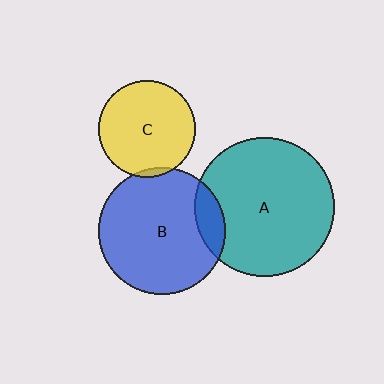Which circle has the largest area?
Circle A (teal).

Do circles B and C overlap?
Yes.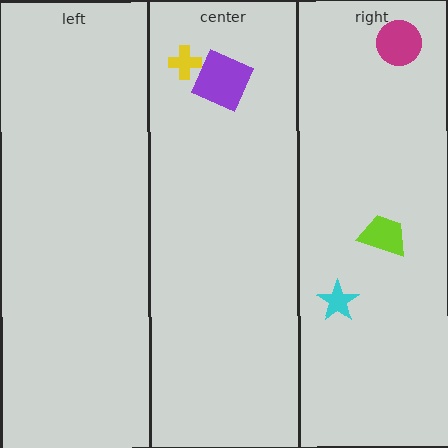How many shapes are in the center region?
2.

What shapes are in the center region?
The purple square, the yellow cross.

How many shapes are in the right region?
3.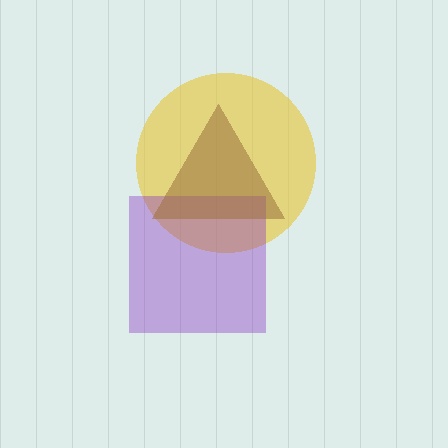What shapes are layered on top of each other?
The layered shapes are: a yellow circle, a purple square, a brown triangle.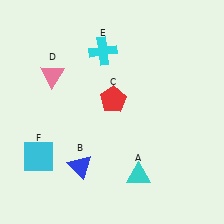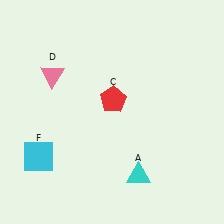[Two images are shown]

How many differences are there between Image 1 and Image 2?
There are 2 differences between the two images.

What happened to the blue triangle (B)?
The blue triangle (B) was removed in Image 2. It was in the bottom-left area of Image 1.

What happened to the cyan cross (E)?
The cyan cross (E) was removed in Image 2. It was in the top-left area of Image 1.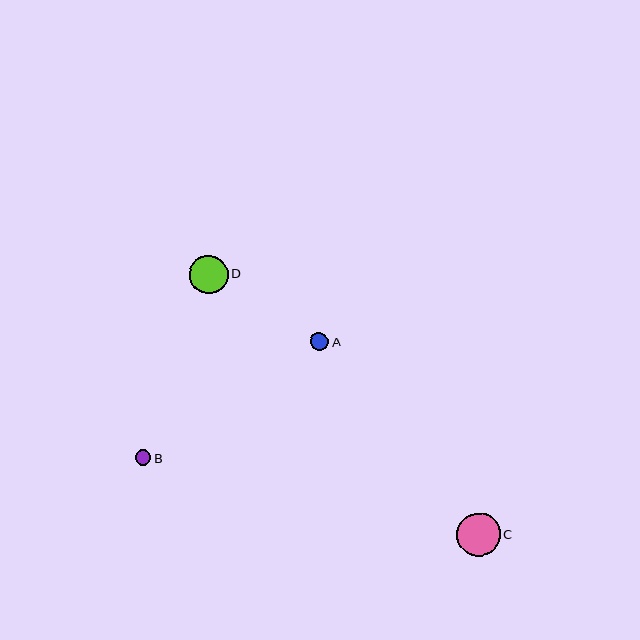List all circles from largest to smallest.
From largest to smallest: C, D, A, B.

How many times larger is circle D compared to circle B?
Circle D is approximately 2.5 times the size of circle B.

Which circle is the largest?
Circle C is the largest with a size of approximately 43 pixels.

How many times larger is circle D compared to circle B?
Circle D is approximately 2.5 times the size of circle B.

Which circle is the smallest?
Circle B is the smallest with a size of approximately 15 pixels.